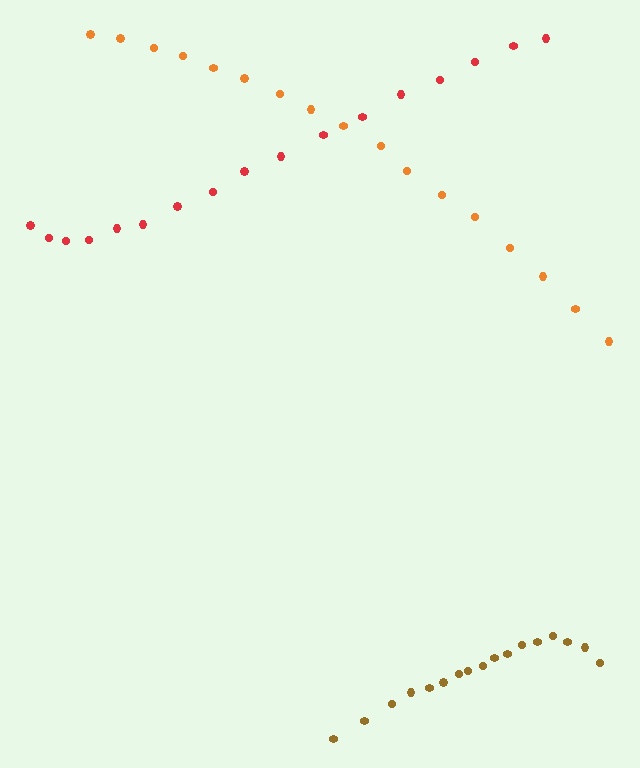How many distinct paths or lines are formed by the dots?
There are 3 distinct paths.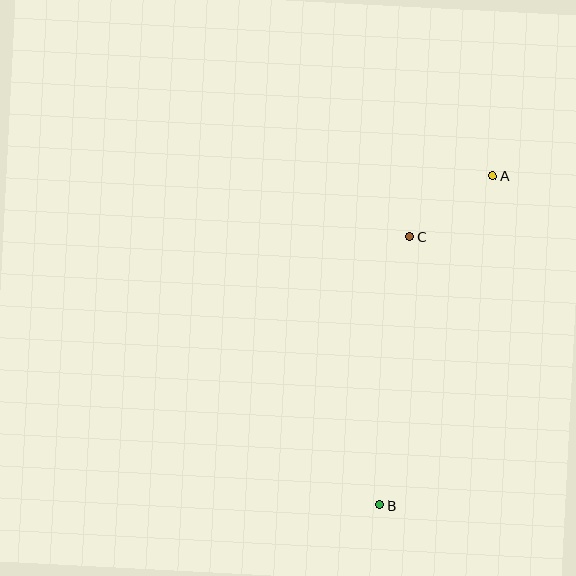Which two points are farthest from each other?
Points A and B are farthest from each other.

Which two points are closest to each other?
Points A and C are closest to each other.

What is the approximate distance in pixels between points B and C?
The distance between B and C is approximately 270 pixels.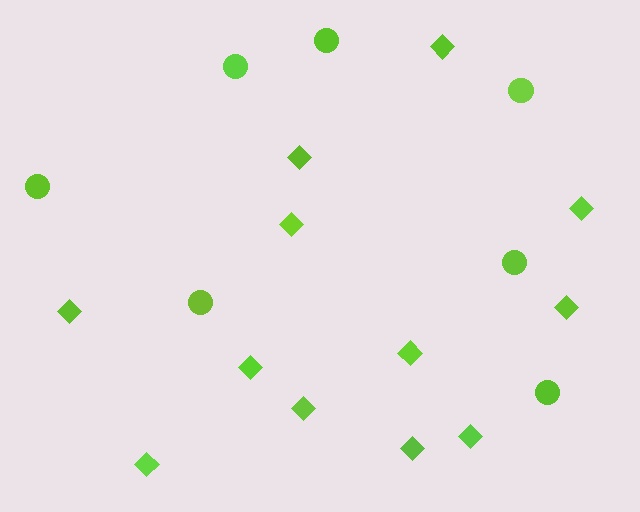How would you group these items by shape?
There are 2 groups: one group of circles (7) and one group of diamonds (12).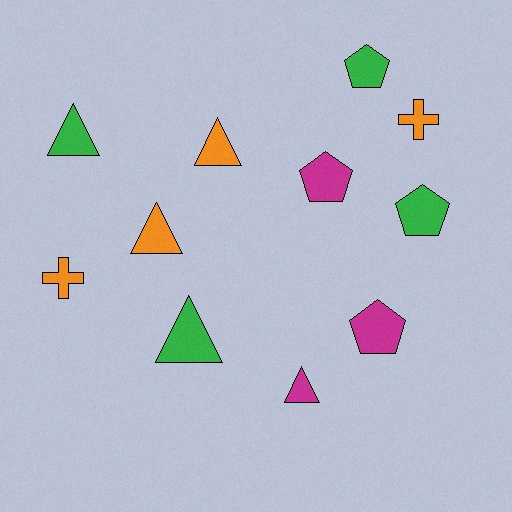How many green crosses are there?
There are no green crosses.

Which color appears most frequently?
Green, with 4 objects.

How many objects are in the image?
There are 11 objects.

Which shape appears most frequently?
Triangle, with 5 objects.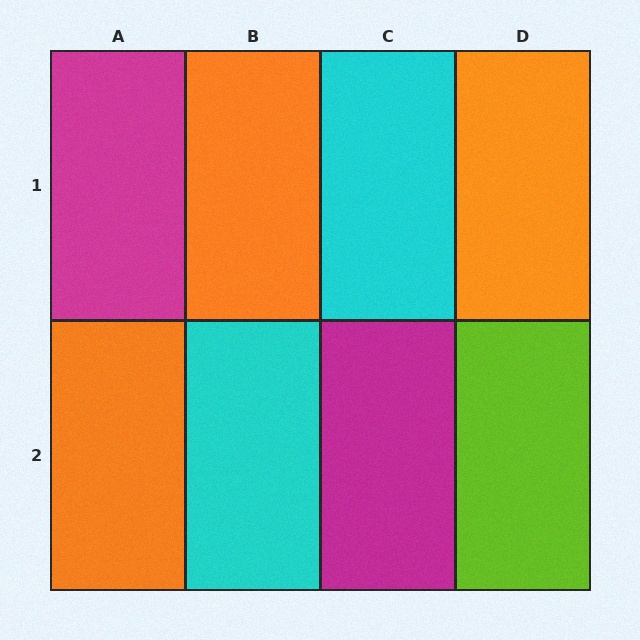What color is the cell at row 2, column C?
Magenta.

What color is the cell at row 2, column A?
Orange.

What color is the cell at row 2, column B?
Cyan.